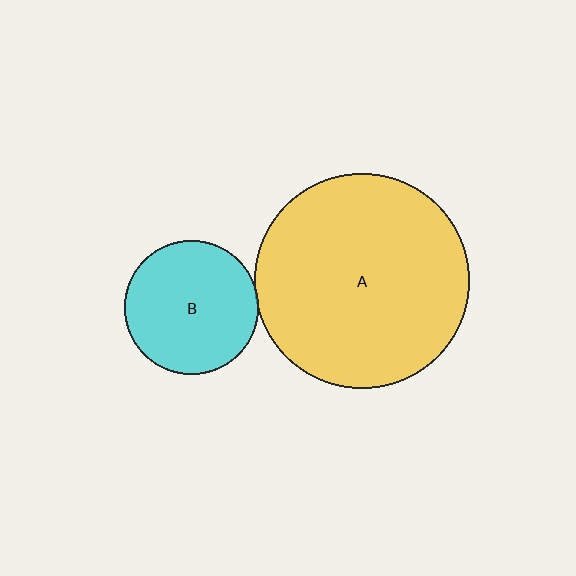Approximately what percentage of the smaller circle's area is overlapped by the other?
Approximately 5%.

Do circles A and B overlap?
Yes.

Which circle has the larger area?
Circle A (yellow).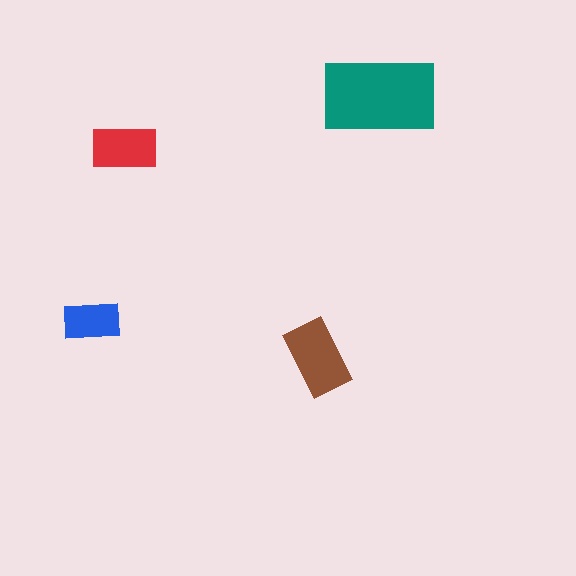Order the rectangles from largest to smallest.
the teal one, the brown one, the red one, the blue one.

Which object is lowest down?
The brown rectangle is bottommost.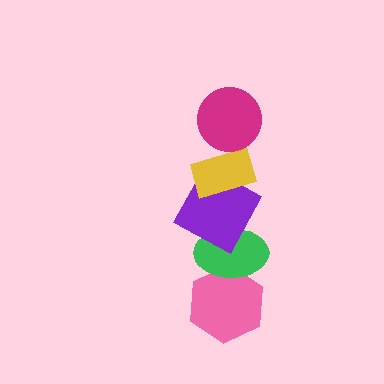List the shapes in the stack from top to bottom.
From top to bottom: the magenta circle, the yellow rectangle, the purple square, the green ellipse, the pink hexagon.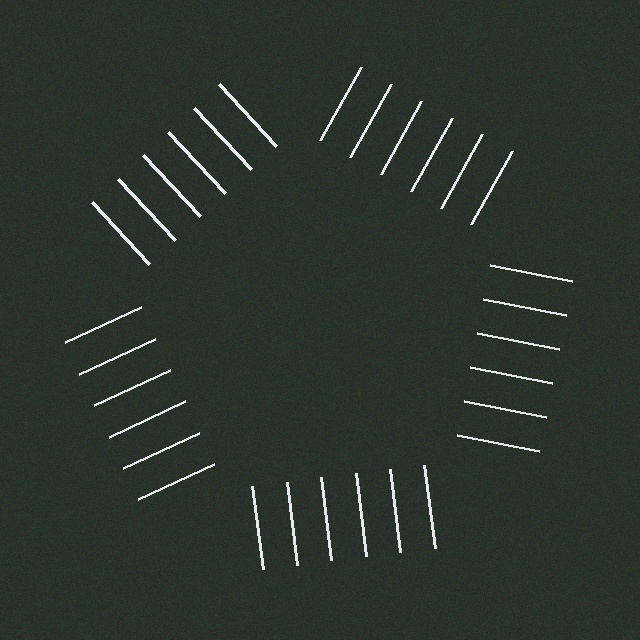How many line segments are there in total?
30 — 6 along each of the 5 edges.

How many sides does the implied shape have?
5 sides — the line-ends trace a pentagon.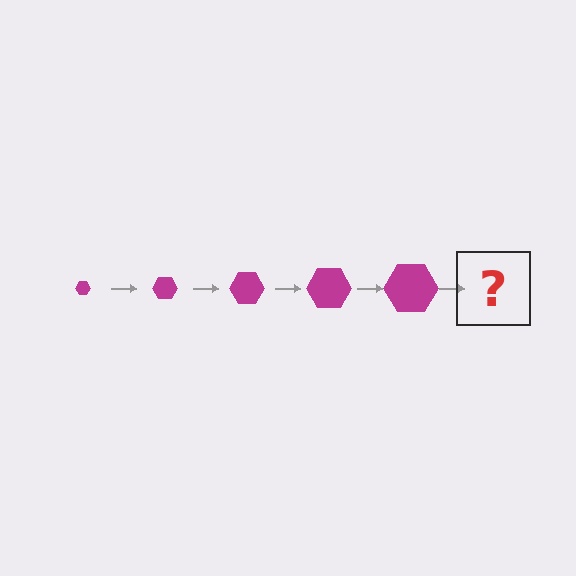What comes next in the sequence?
The next element should be a magenta hexagon, larger than the previous one.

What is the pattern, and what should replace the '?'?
The pattern is that the hexagon gets progressively larger each step. The '?' should be a magenta hexagon, larger than the previous one.